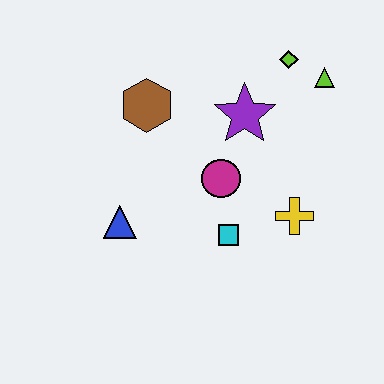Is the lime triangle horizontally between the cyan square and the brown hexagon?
No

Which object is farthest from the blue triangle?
The lime triangle is farthest from the blue triangle.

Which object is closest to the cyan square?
The magenta circle is closest to the cyan square.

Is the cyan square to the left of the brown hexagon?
No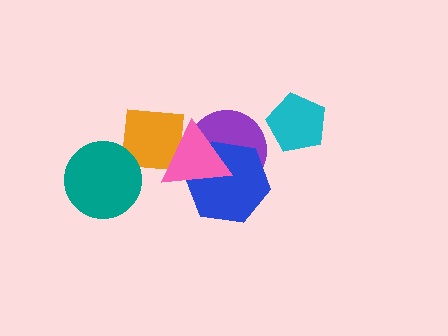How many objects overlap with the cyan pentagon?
0 objects overlap with the cyan pentagon.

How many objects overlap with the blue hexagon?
2 objects overlap with the blue hexagon.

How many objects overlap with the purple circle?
2 objects overlap with the purple circle.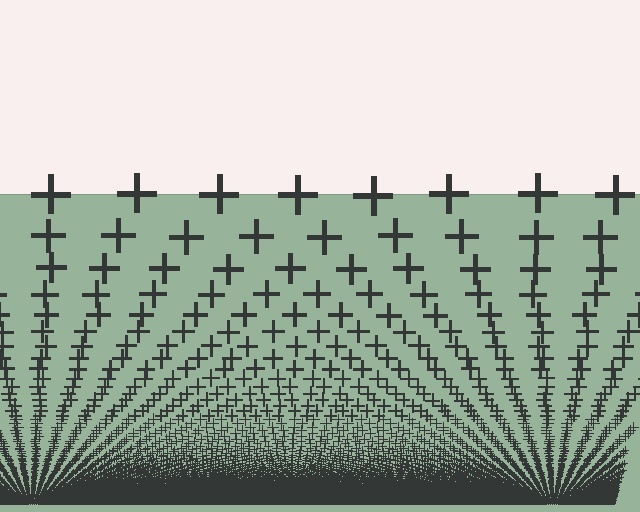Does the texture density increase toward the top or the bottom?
Density increases toward the bottom.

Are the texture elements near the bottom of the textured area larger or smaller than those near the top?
Smaller. The gradient is inverted — elements near the bottom are smaller and denser.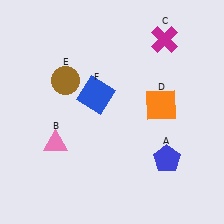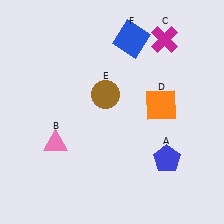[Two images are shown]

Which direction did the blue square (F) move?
The blue square (F) moved up.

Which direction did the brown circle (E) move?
The brown circle (E) moved right.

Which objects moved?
The objects that moved are: the brown circle (E), the blue square (F).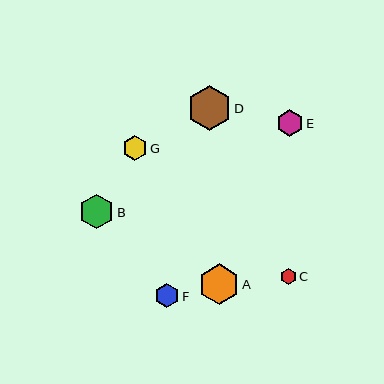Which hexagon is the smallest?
Hexagon C is the smallest with a size of approximately 16 pixels.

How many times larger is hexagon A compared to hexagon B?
Hexagon A is approximately 1.2 times the size of hexagon B.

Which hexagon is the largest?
Hexagon D is the largest with a size of approximately 44 pixels.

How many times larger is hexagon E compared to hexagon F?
Hexagon E is approximately 1.1 times the size of hexagon F.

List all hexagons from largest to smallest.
From largest to smallest: D, A, B, E, G, F, C.